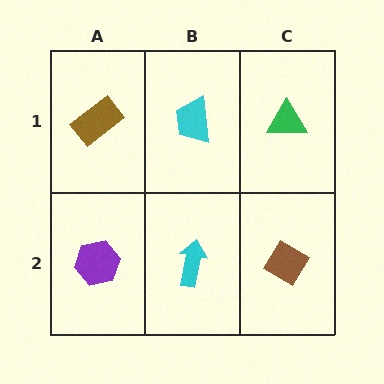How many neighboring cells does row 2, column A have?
2.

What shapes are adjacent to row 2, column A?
A brown rectangle (row 1, column A), a cyan arrow (row 2, column B).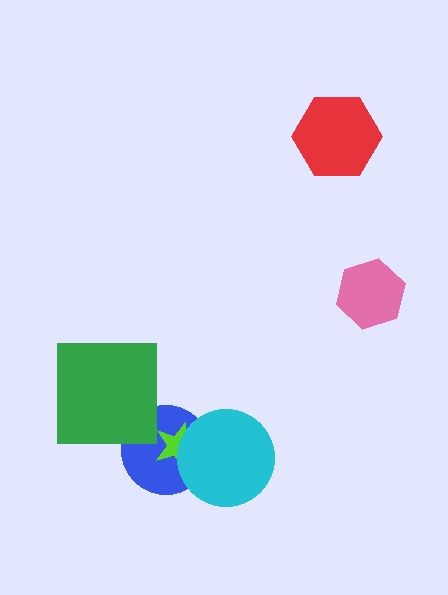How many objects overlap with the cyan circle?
2 objects overlap with the cyan circle.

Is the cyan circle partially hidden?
No, no other shape covers it.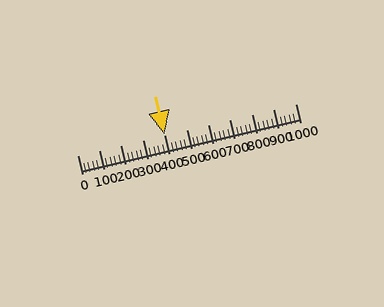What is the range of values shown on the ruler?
The ruler shows values from 0 to 1000.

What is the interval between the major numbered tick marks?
The major tick marks are spaced 100 units apart.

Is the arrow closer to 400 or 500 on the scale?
The arrow is closer to 400.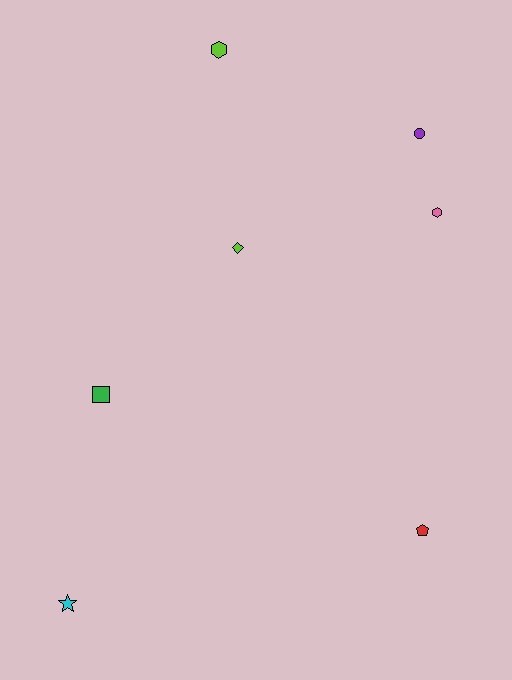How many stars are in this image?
There is 1 star.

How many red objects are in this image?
There is 1 red object.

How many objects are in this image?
There are 7 objects.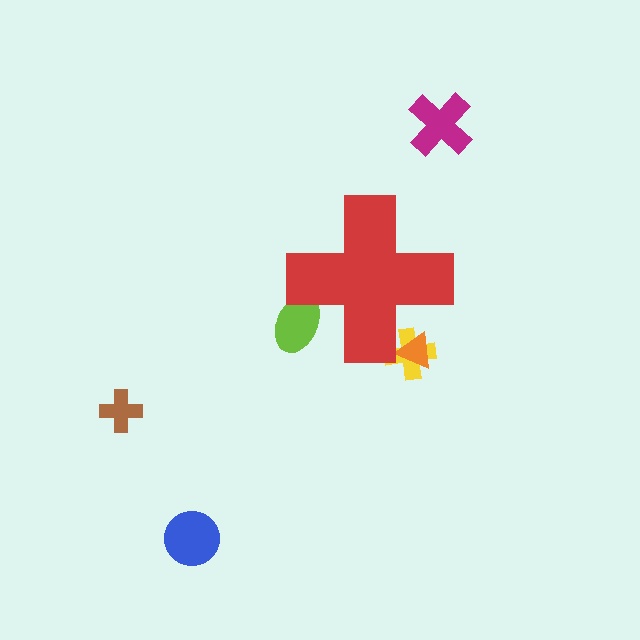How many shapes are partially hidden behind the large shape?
3 shapes are partially hidden.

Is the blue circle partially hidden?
No, the blue circle is fully visible.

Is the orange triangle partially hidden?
Yes, the orange triangle is partially hidden behind the red cross.